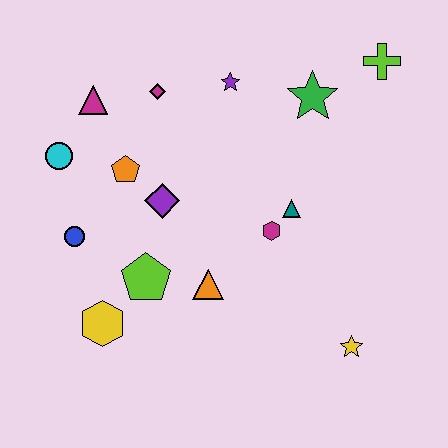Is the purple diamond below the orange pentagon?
Yes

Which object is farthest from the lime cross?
The yellow hexagon is farthest from the lime cross.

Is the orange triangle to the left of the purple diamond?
No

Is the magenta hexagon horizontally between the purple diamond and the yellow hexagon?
No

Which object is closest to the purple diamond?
The orange pentagon is closest to the purple diamond.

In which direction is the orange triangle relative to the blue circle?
The orange triangle is to the right of the blue circle.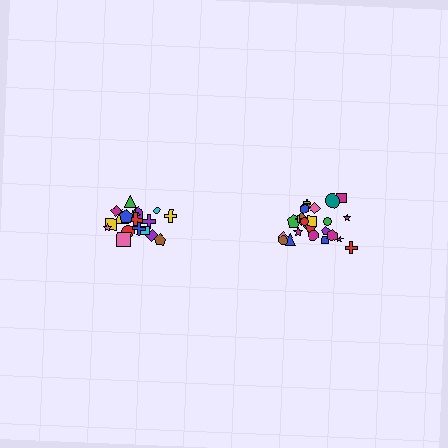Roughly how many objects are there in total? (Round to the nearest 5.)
Roughly 45 objects in total.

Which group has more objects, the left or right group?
The right group.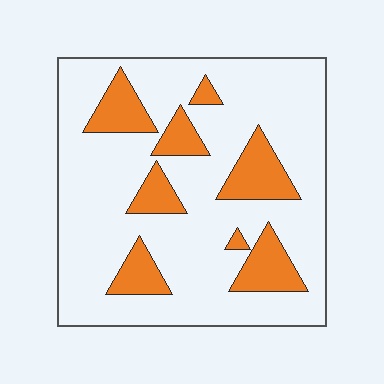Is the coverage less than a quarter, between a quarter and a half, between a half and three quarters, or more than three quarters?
Less than a quarter.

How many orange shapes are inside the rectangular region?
8.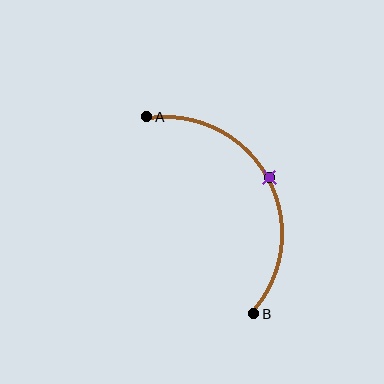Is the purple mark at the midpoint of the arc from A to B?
Yes. The purple mark lies on the arc at equal arc-length from both A and B — it is the arc midpoint.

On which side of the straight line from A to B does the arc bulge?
The arc bulges to the right of the straight line connecting A and B.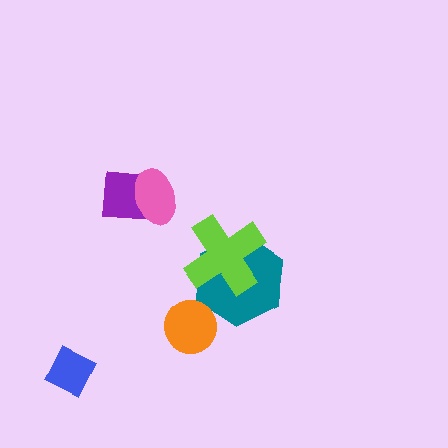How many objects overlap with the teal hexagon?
1 object overlaps with the teal hexagon.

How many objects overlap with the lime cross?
1 object overlaps with the lime cross.